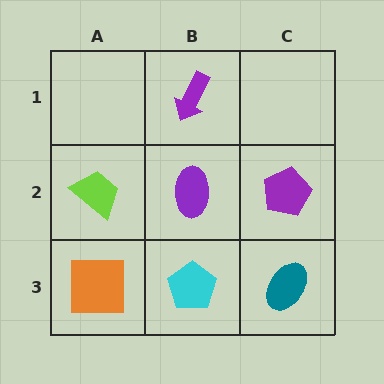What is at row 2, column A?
A lime trapezoid.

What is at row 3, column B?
A cyan pentagon.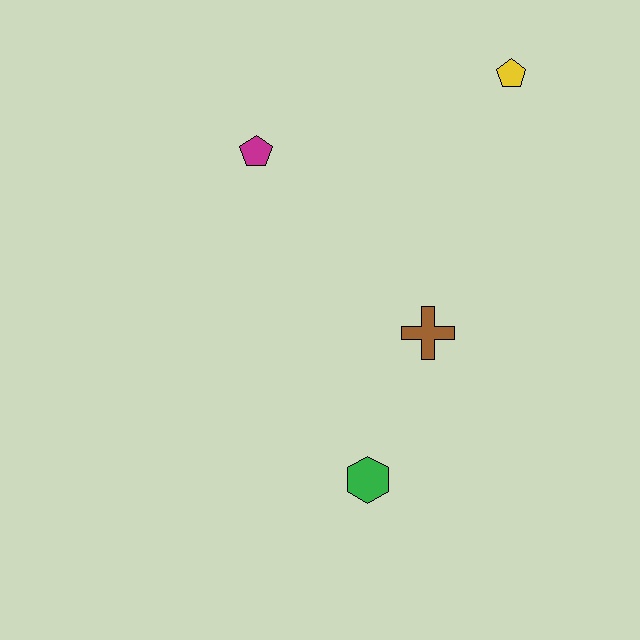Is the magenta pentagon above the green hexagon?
Yes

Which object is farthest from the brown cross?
The yellow pentagon is farthest from the brown cross.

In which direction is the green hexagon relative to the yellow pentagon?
The green hexagon is below the yellow pentagon.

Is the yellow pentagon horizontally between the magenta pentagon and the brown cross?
No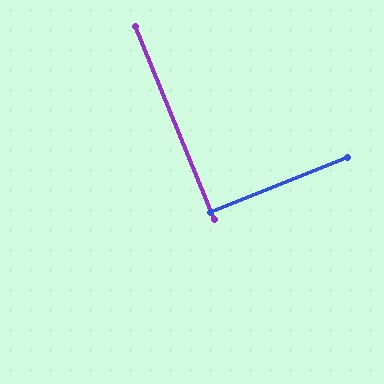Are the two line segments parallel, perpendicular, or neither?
Perpendicular — they meet at approximately 89°.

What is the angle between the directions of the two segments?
Approximately 89 degrees.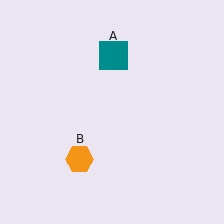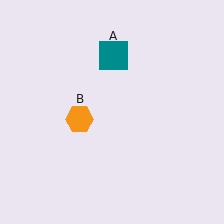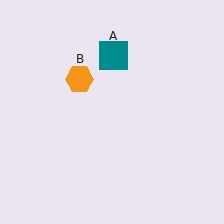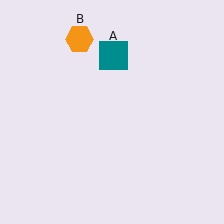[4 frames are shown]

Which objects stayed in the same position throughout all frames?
Teal square (object A) remained stationary.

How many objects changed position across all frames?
1 object changed position: orange hexagon (object B).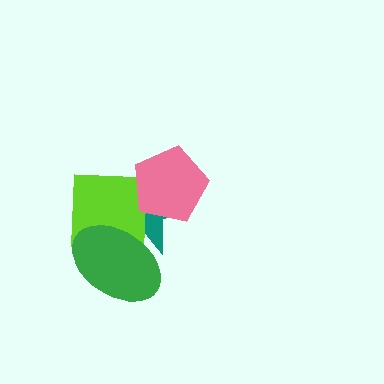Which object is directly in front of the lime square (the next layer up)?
The pink pentagon is directly in front of the lime square.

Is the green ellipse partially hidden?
No, no other shape covers it.